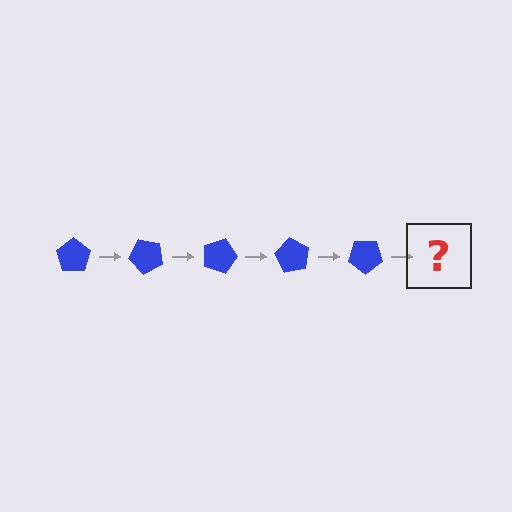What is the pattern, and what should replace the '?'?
The pattern is that the pentagon rotates 45 degrees each step. The '?' should be a blue pentagon rotated 225 degrees.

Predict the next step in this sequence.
The next step is a blue pentagon rotated 225 degrees.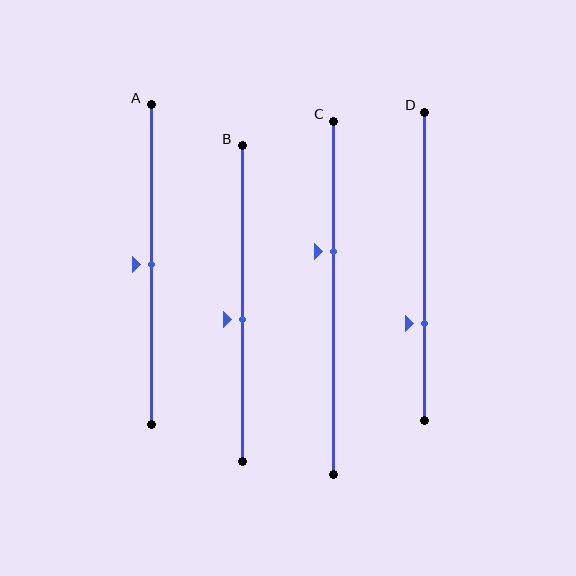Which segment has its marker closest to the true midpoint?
Segment A has its marker closest to the true midpoint.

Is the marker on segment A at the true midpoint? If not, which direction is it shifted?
Yes, the marker on segment A is at the true midpoint.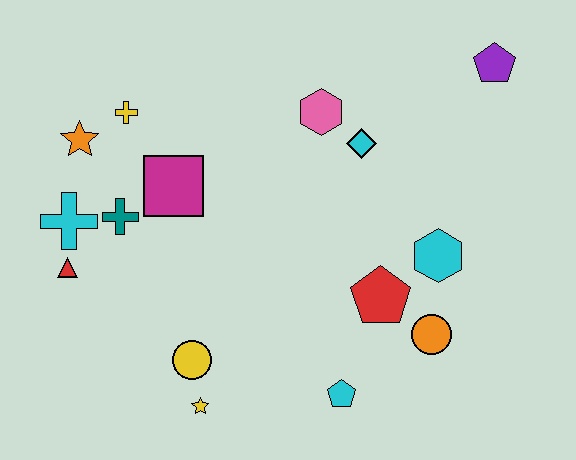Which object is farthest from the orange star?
The purple pentagon is farthest from the orange star.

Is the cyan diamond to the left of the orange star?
No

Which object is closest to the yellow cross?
The orange star is closest to the yellow cross.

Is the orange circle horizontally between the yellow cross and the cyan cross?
No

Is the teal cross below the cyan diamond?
Yes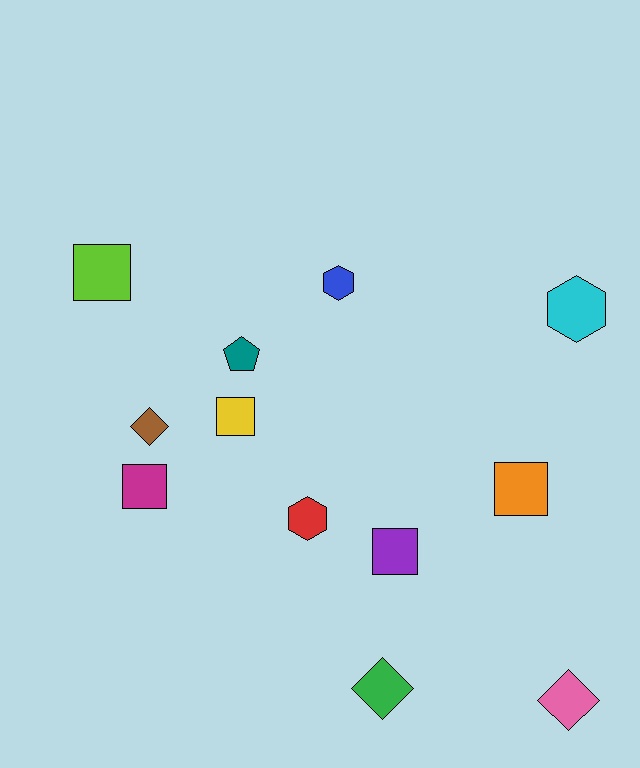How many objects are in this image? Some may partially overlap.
There are 12 objects.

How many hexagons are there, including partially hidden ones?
There are 3 hexagons.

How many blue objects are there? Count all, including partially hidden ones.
There is 1 blue object.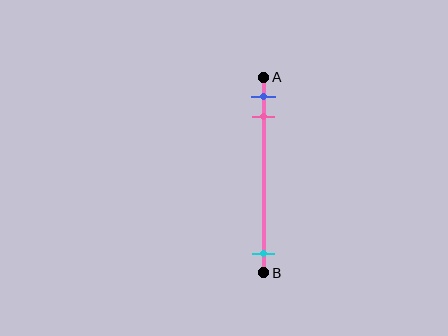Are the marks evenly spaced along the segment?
No, the marks are not evenly spaced.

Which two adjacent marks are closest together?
The blue and pink marks are the closest adjacent pair.